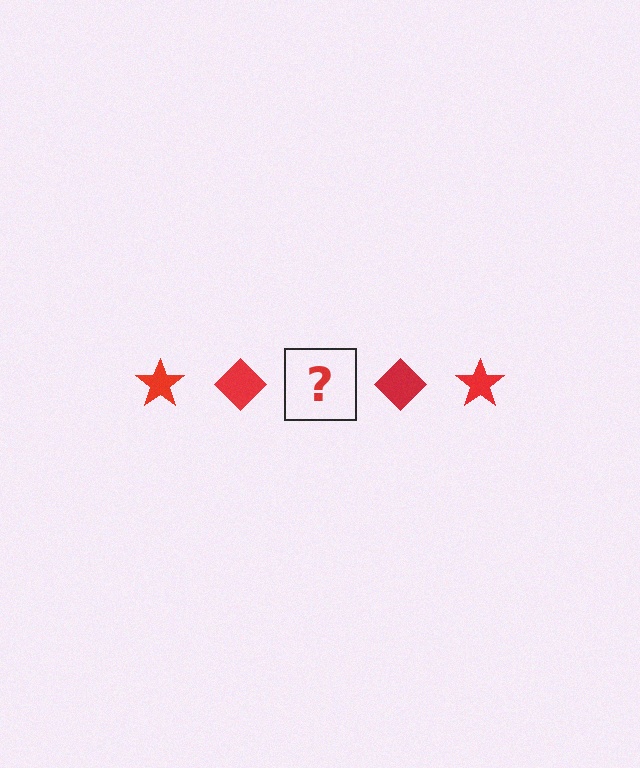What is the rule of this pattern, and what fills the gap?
The rule is that the pattern cycles through star, diamond shapes in red. The gap should be filled with a red star.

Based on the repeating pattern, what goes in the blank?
The blank should be a red star.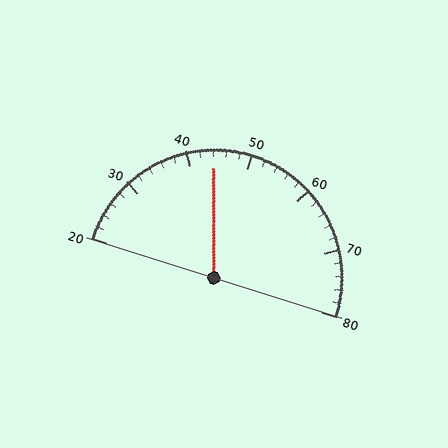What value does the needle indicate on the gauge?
The needle indicates approximately 44.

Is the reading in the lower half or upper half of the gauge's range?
The reading is in the lower half of the range (20 to 80).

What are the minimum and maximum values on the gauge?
The gauge ranges from 20 to 80.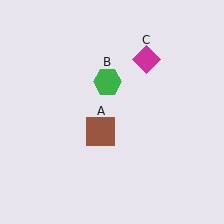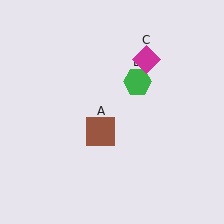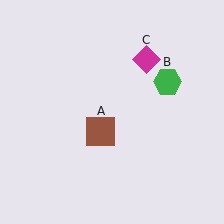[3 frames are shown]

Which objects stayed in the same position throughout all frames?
Brown square (object A) and magenta diamond (object C) remained stationary.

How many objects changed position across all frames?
1 object changed position: green hexagon (object B).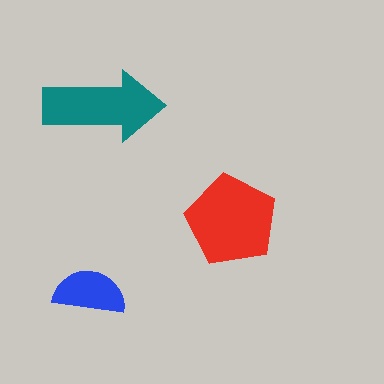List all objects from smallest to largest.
The blue semicircle, the teal arrow, the red pentagon.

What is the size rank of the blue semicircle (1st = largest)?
3rd.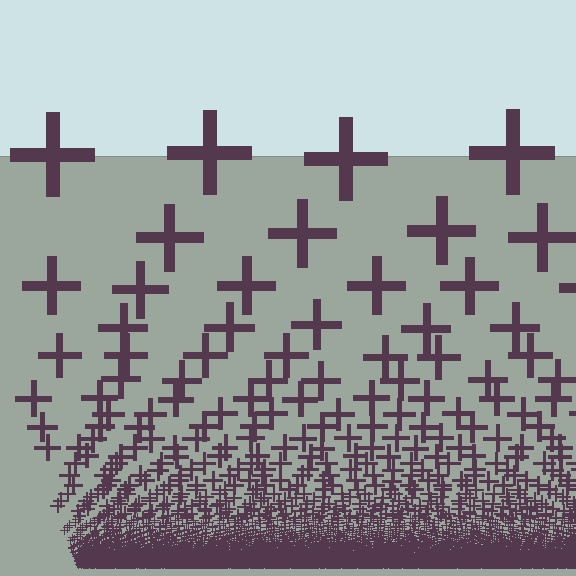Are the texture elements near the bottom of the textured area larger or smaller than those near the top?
Smaller. The gradient is inverted — elements near the bottom are smaller and denser.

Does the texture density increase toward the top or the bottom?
Density increases toward the bottom.